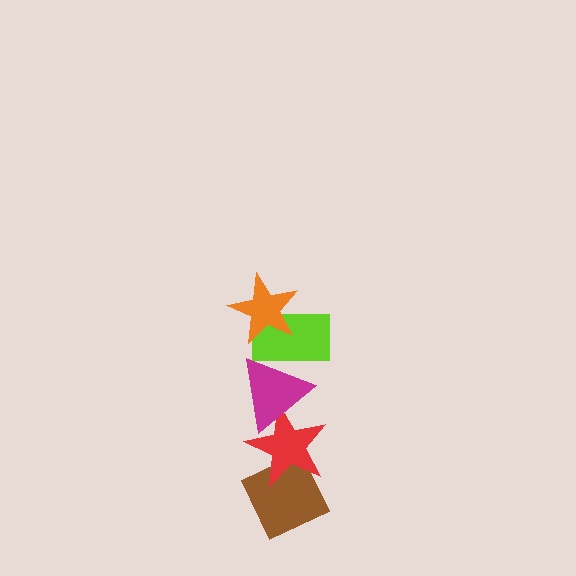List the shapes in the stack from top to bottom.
From top to bottom: the orange star, the lime rectangle, the magenta triangle, the red star, the brown diamond.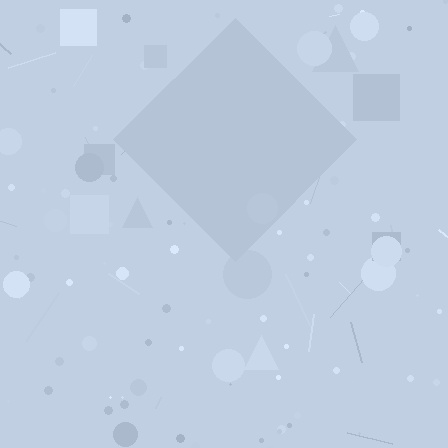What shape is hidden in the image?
A diamond is hidden in the image.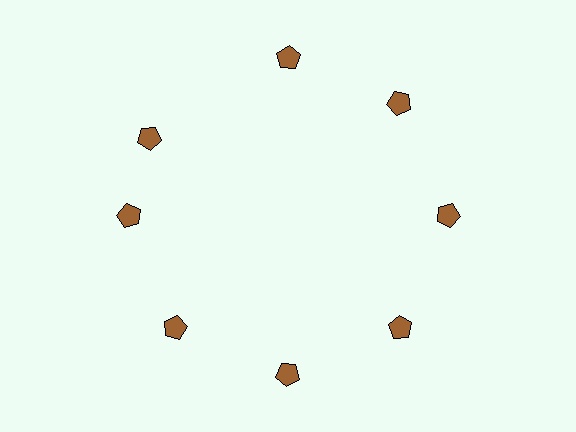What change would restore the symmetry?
The symmetry would be restored by rotating it back into even spacing with its neighbors so that all 8 pentagons sit at equal angles and equal distance from the center.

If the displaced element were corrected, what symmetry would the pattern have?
It would have 8-fold rotational symmetry — the pattern would map onto itself every 45 degrees.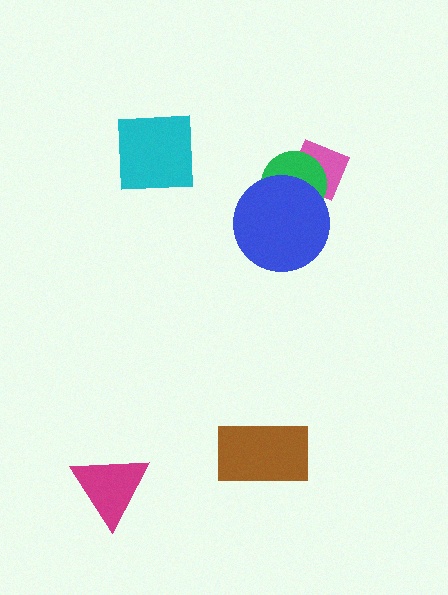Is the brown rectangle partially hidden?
No, no other shape covers it.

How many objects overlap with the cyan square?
0 objects overlap with the cyan square.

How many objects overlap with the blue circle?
2 objects overlap with the blue circle.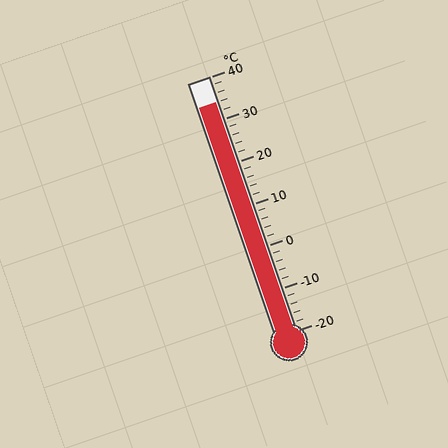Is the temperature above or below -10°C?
The temperature is above -10°C.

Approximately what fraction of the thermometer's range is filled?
The thermometer is filled to approximately 90% of its range.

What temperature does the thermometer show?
The thermometer shows approximately 34°C.